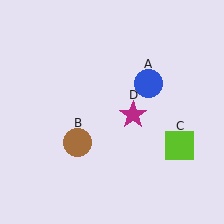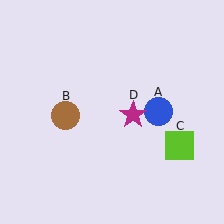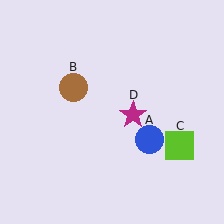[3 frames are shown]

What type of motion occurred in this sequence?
The blue circle (object A), brown circle (object B) rotated clockwise around the center of the scene.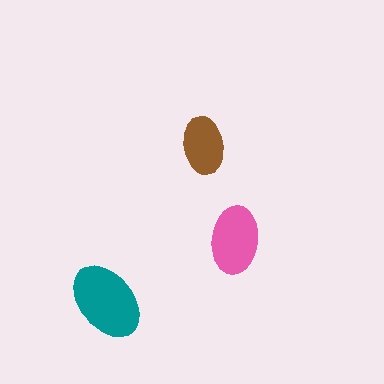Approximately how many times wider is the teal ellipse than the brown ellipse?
About 1.5 times wider.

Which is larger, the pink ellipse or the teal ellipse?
The teal one.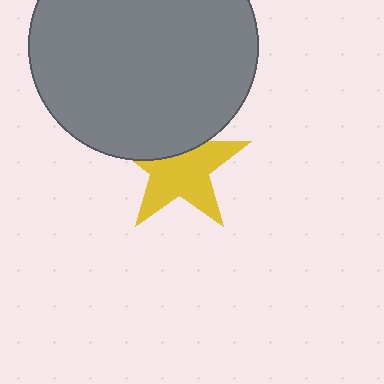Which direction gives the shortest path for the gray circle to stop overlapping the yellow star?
Moving up gives the shortest separation.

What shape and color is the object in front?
The object in front is a gray circle.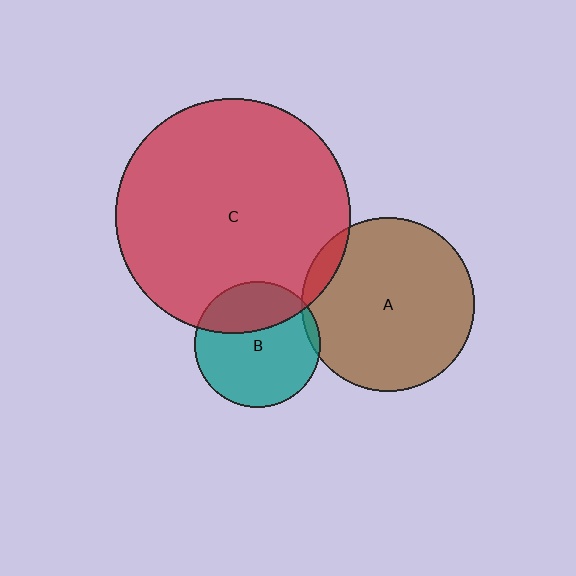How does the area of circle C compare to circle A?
Approximately 1.8 times.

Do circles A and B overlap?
Yes.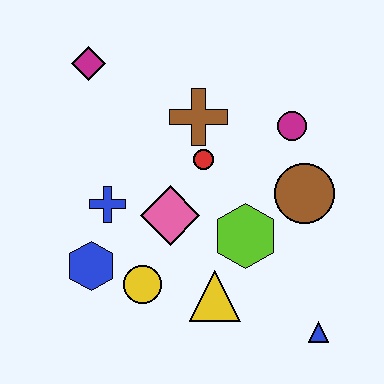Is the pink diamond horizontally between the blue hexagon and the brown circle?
Yes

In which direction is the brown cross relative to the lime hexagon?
The brown cross is above the lime hexagon.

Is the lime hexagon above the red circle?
No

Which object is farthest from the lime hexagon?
The magenta diamond is farthest from the lime hexagon.